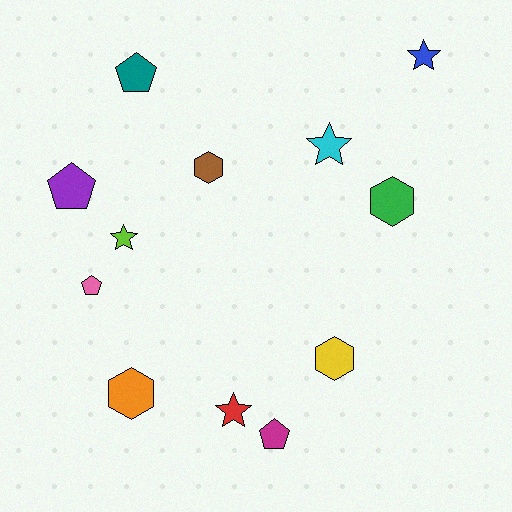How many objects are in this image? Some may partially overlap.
There are 12 objects.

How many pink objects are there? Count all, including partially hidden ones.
There is 1 pink object.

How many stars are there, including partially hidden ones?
There are 4 stars.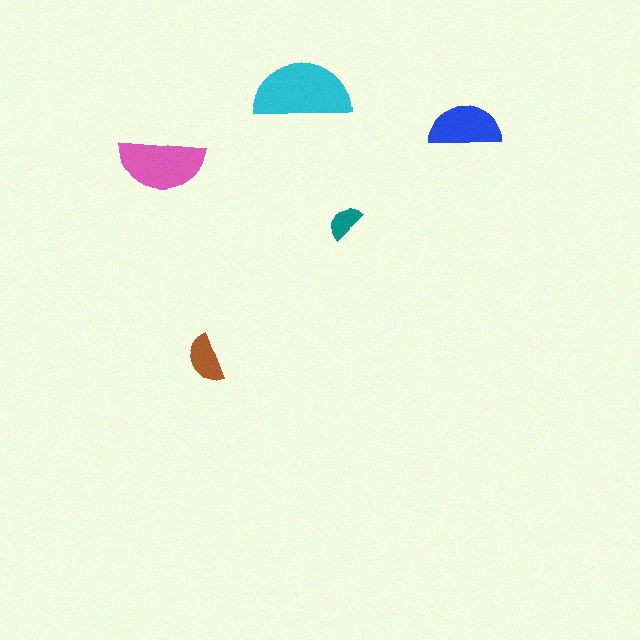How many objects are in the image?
There are 5 objects in the image.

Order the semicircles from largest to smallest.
the cyan one, the pink one, the blue one, the brown one, the teal one.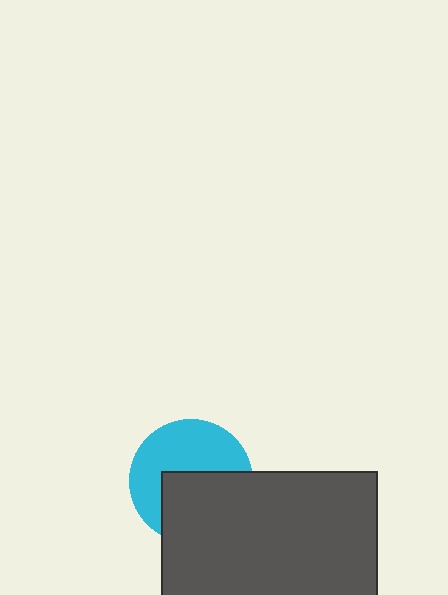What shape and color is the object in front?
The object in front is a dark gray rectangle.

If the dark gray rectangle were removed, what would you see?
You would see the complete cyan circle.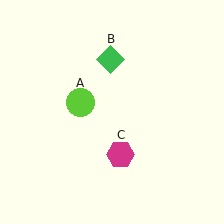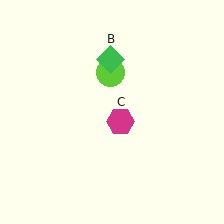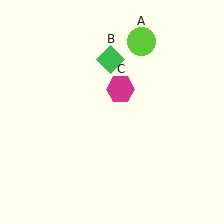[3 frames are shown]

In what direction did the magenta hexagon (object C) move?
The magenta hexagon (object C) moved up.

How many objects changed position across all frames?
2 objects changed position: lime circle (object A), magenta hexagon (object C).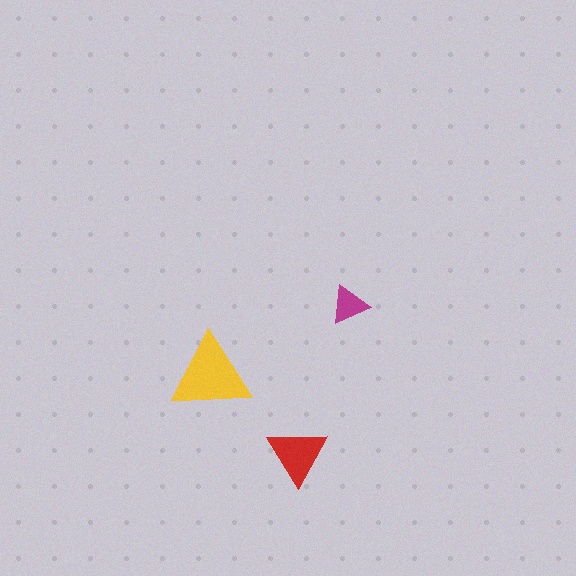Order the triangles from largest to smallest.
the yellow one, the red one, the magenta one.